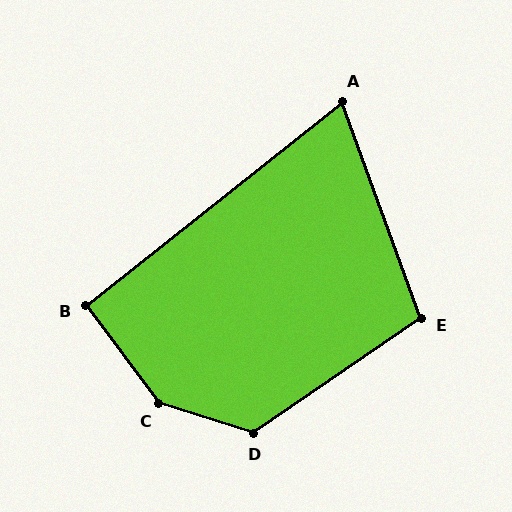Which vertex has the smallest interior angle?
A, at approximately 72 degrees.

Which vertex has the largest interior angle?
C, at approximately 143 degrees.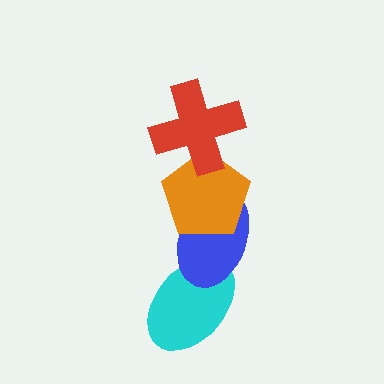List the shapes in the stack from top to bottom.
From top to bottom: the red cross, the orange pentagon, the blue ellipse, the cyan ellipse.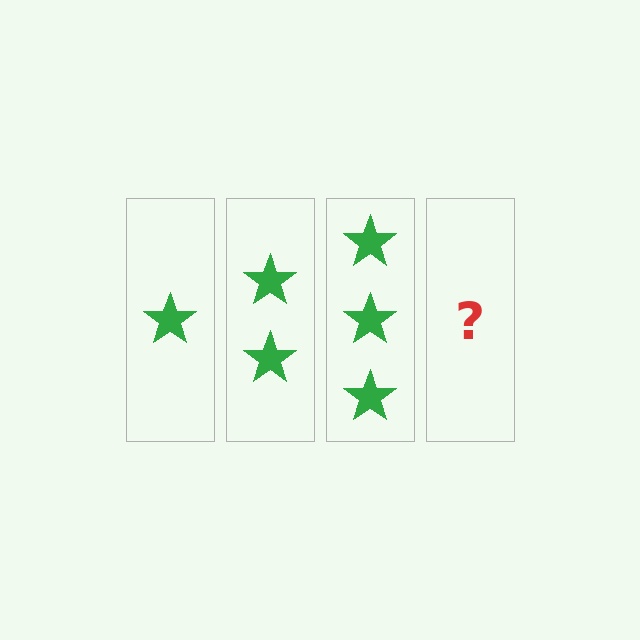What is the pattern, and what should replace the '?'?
The pattern is that each step adds one more star. The '?' should be 4 stars.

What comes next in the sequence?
The next element should be 4 stars.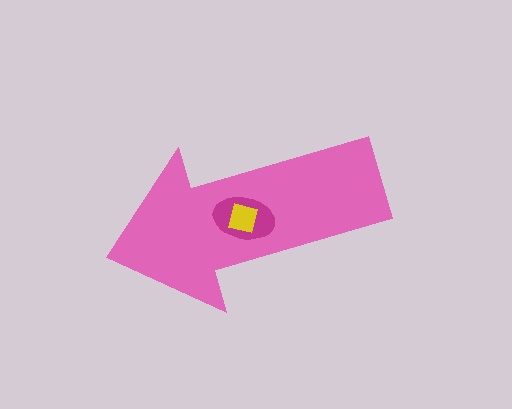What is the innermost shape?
The yellow square.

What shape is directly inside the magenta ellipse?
The yellow square.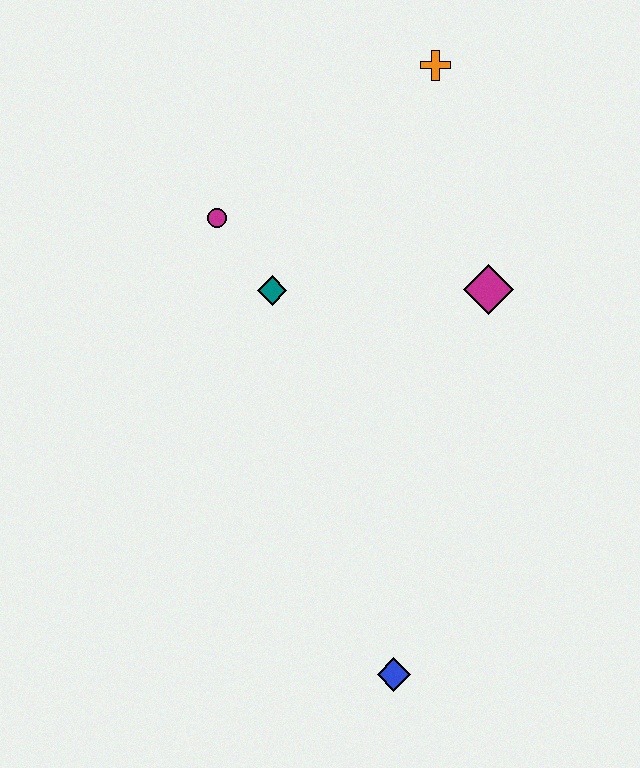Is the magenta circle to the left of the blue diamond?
Yes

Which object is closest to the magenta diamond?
The teal diamond is closest to the magenta diamond.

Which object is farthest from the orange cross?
The blue diamond is farthest from the orange cross.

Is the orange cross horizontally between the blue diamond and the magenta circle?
No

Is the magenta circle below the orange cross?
Yes